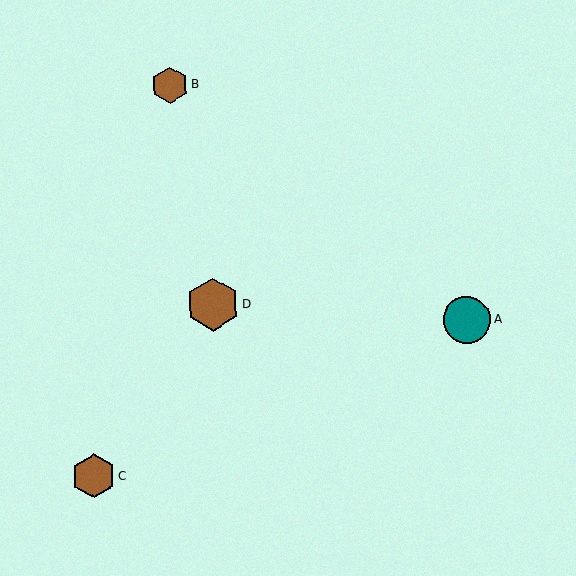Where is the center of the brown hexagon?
The center of the brown hexagon is at (213, 304).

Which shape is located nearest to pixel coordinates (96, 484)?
The brown hexagon (labeled C) at (93, 476) is nearest to that location.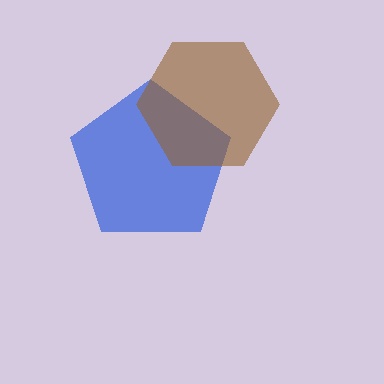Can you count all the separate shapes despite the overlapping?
Yes, there are 2 separate shapes.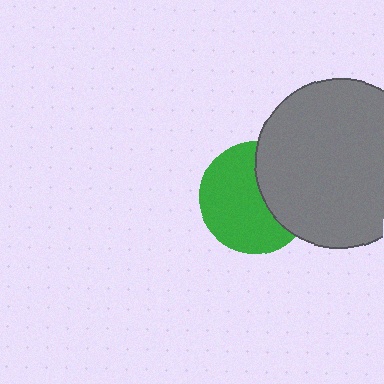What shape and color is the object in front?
The object in front is a gray circle.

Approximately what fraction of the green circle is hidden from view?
Roughly 37% of the green circle is hidden behind the gray circle.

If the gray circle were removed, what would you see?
You would see the complete green circle.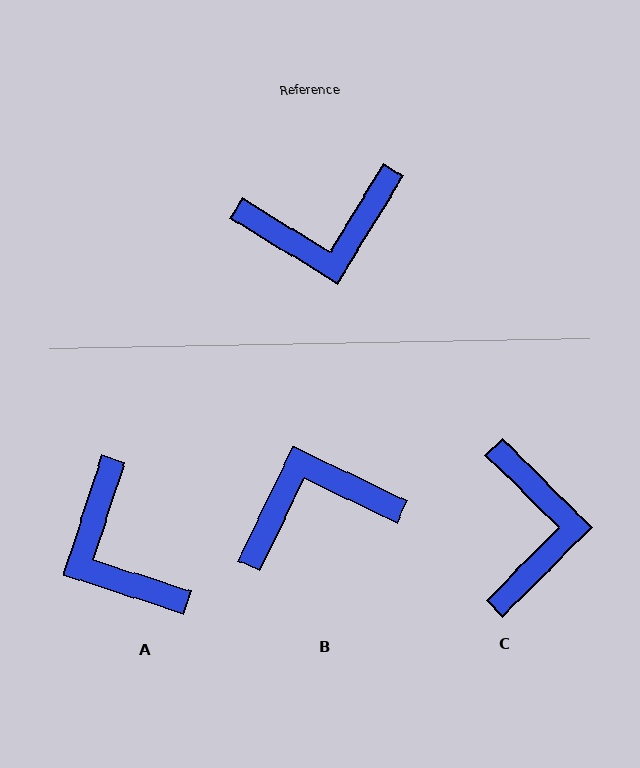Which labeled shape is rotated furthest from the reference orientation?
B, about 174 degrees away.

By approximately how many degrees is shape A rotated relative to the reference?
Approximately 76 degrees clockwise.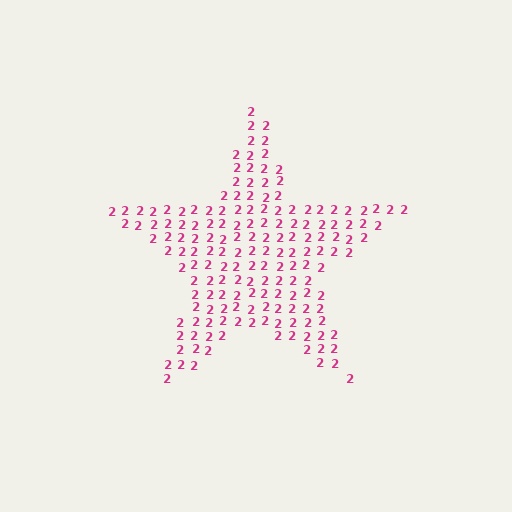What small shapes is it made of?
It is made of small digit 2's.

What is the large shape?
The large shape is a star.